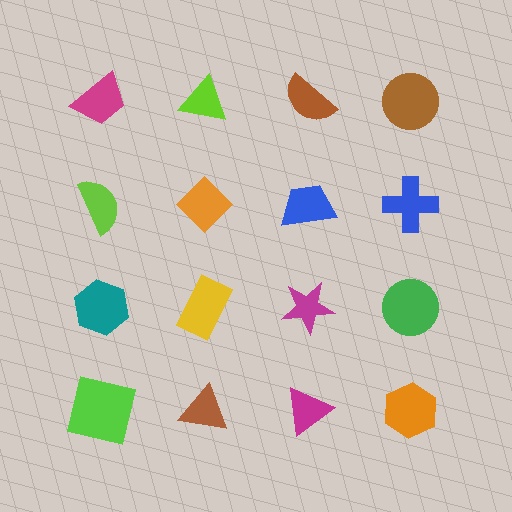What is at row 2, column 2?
An orange diamond.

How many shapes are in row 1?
4 shapes.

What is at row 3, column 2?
A yellow rectangle.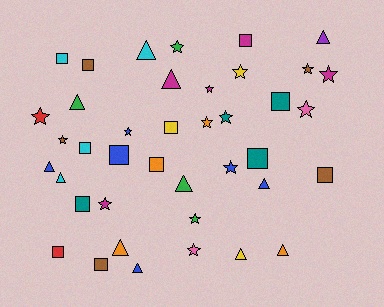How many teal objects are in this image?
There are 4 teal objects.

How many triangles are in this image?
There are 12 triangles.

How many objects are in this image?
There are 40 objects.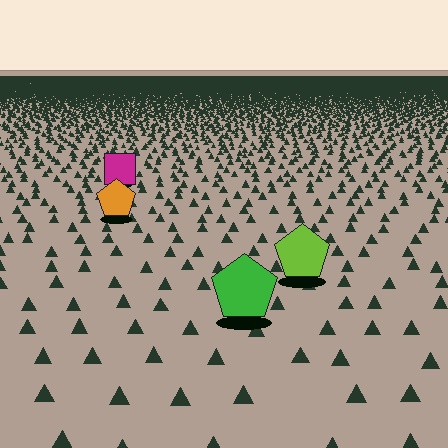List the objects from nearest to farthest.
From nearest to farthest: the green pentagon, the lime pentagon, the orange pentagon, the magenta square.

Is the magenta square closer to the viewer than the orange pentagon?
No. The orange pentagon is closer — you can tell from the texture gradient: the ground texture is coarser near it.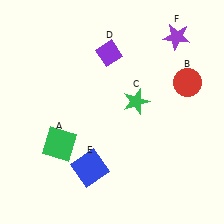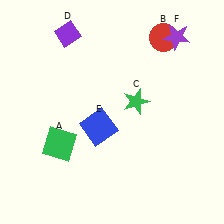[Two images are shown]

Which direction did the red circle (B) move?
The red circle (B) moved up.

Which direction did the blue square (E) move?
The blue square (E) moved up.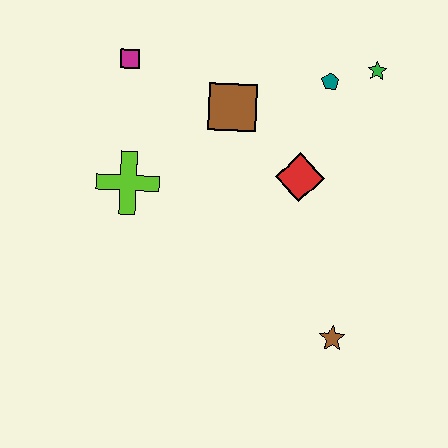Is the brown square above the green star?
No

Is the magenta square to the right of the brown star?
No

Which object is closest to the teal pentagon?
The green star is closest to the teal pentagon.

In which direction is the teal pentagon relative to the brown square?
The teal pentagon is to the right of the brown square.